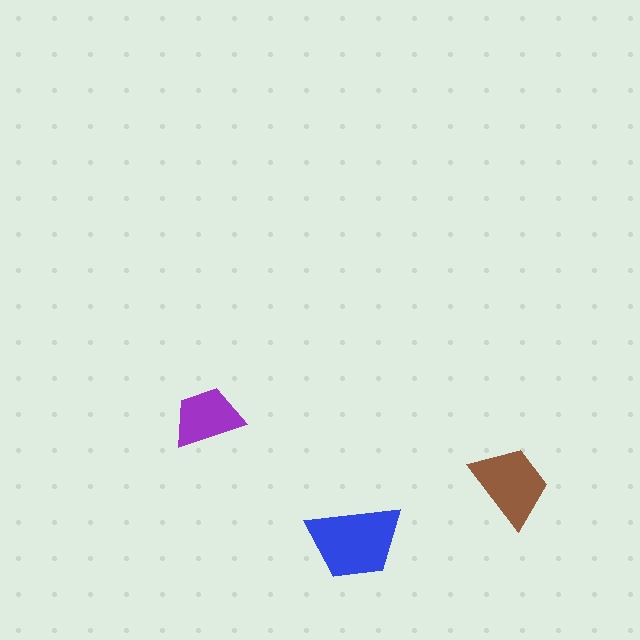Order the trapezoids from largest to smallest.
the blue one, the brown one, the purple one.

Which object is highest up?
The purple trapezoid is topmost.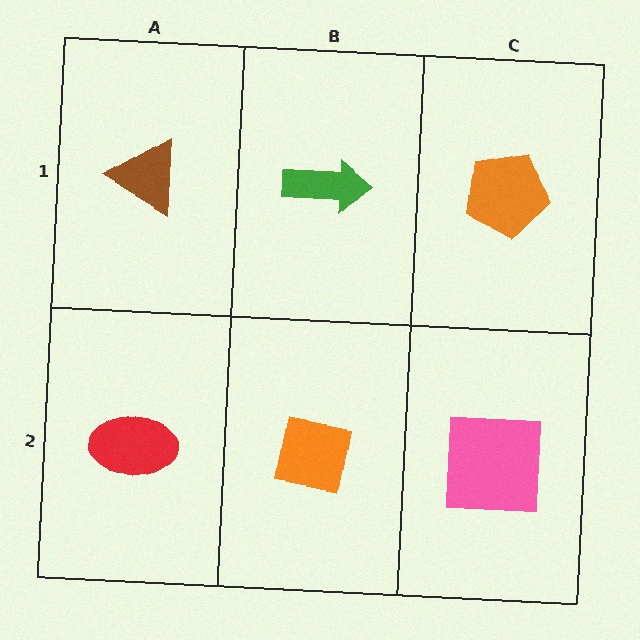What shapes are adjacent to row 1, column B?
An orange square (row 2, column B), a brown triangle (row 1, column A), an orange pentagon (row 1, column C).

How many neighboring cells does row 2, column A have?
2.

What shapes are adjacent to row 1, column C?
A pink square (row 2, column C), a green arrow (row 1, column B).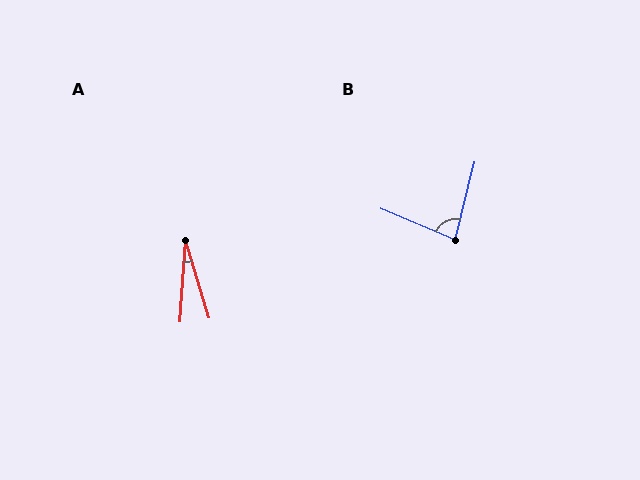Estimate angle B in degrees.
Approximately 81 degrees.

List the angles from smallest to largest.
A (21°), B (81°).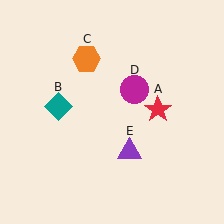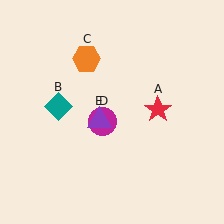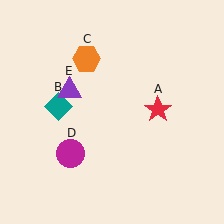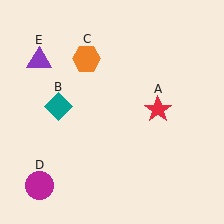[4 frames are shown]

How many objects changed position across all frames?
2 objects changed position: magenta circle (object D), purple triangle (object E).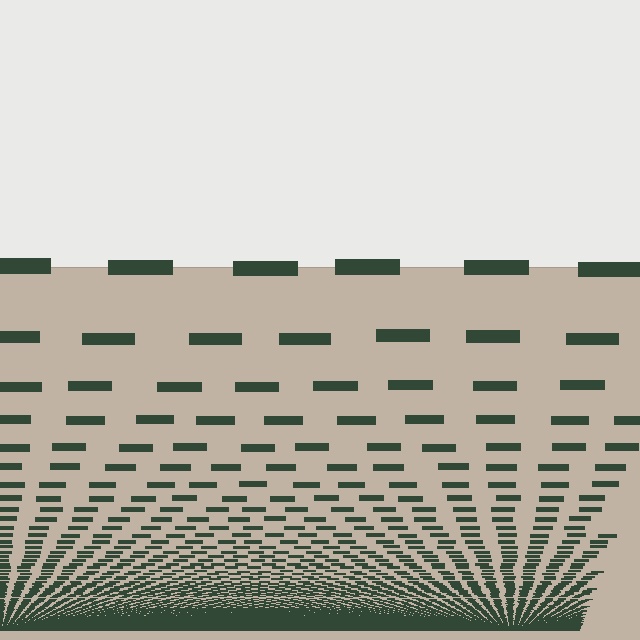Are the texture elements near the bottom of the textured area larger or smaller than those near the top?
Smaller. The gradient is inverted — elements near the bottom are smaller and denser.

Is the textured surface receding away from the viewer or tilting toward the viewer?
The surface appears to tilt toward the viewer. Texture elements get larger and sparser toward the top.